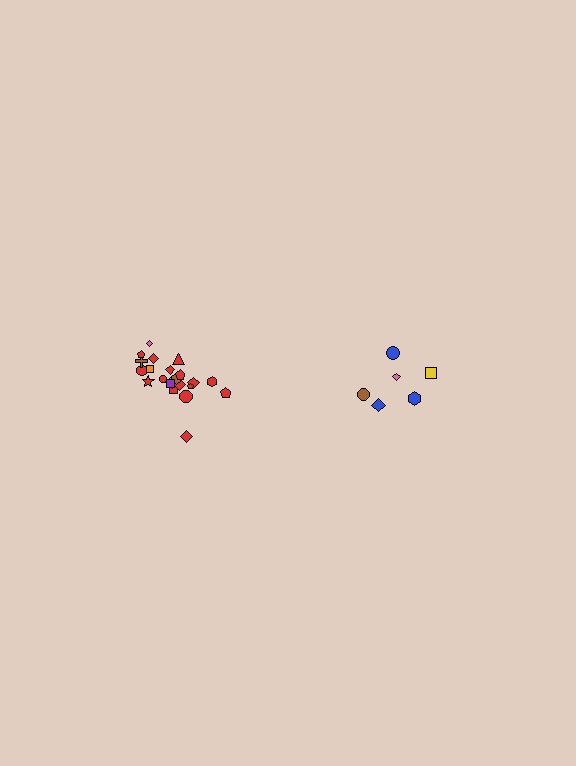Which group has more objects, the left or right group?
The left group.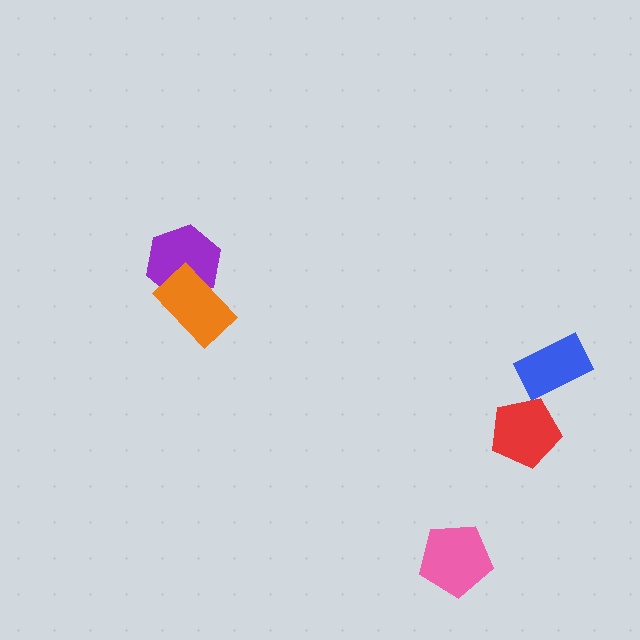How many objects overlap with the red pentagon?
0 objects overlap with the red pentagon.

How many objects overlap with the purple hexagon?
1 object overlaps with the purple hexagon.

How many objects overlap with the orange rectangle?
1 object overlaps with the orange rectangle.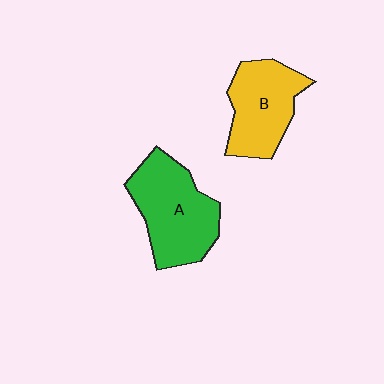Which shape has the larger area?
Shape A (green).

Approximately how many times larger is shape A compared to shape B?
Approximately 1.2 times.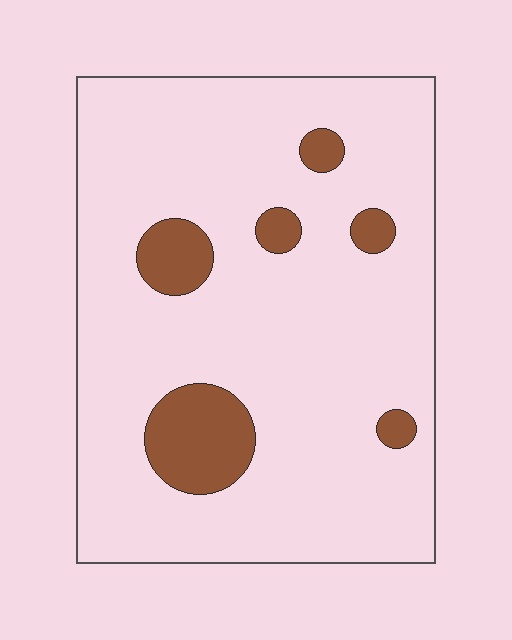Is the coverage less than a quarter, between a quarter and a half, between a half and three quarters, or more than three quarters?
Less than a quarter.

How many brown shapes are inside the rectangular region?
6.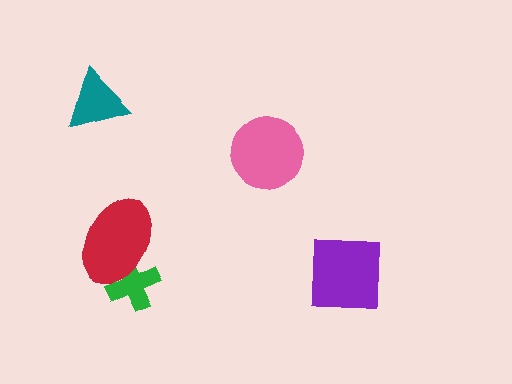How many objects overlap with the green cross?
1 object overlaps with the green cross.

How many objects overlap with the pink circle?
0 objects overlap with the pink circle.